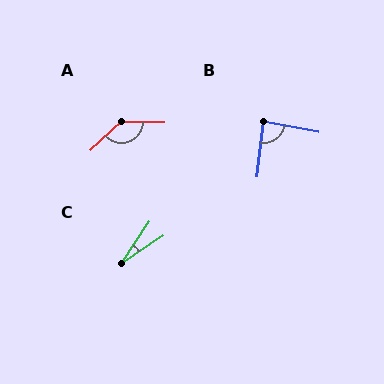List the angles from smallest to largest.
C (23°), B (87°), A (136°).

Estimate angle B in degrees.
Approximately 87 degrees.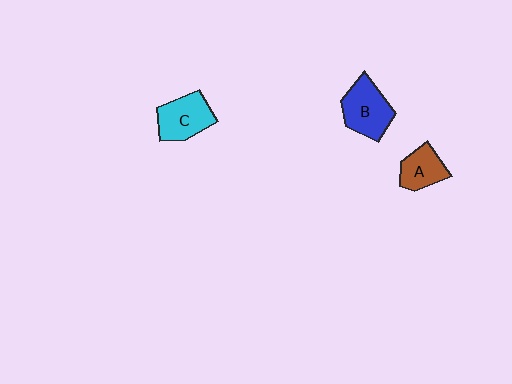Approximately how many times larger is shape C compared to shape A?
Approximately 1.3 times.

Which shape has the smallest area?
Shape A (brown).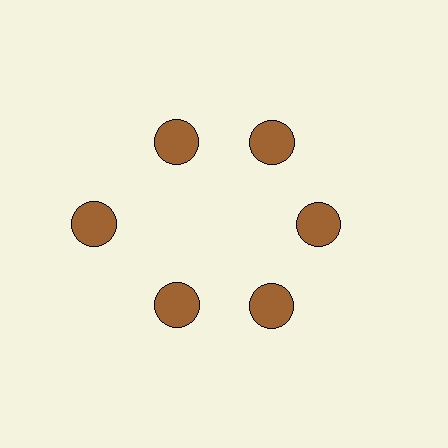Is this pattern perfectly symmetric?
No. The 6 brown circles are arranged in a ring, but one element near the 9 o'clock position is pushed outward from the center, breaking the 6-fold rotational symmetry.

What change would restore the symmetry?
The symmetry would be restored by moving it inward, back onto the ring so that all 6 circles sit at equal angles and equal distance from the center.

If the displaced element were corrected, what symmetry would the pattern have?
It would have 6-fold rotational symmetry — the pattern would map onto itself every 60 degrees.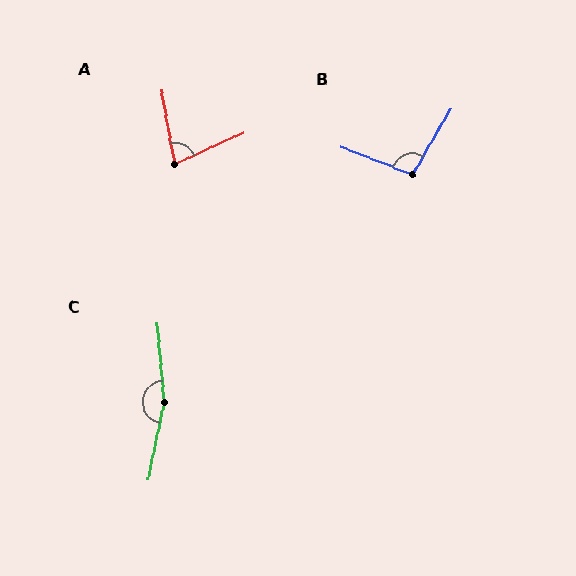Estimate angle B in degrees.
Approximately 99 degrees.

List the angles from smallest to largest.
A (75°), B (99°), C (163°).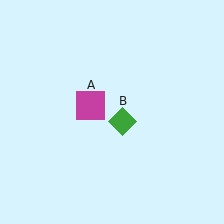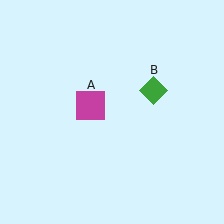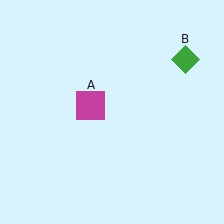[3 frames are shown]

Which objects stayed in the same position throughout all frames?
Magenta square (object A) remained stationary.